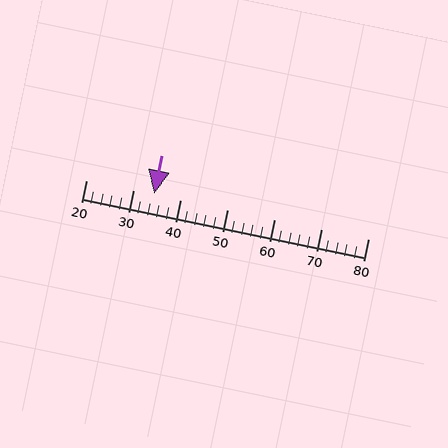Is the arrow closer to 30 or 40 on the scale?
The arrow is closer to 30.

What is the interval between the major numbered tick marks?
The major tick marks are spaced 10 units apart.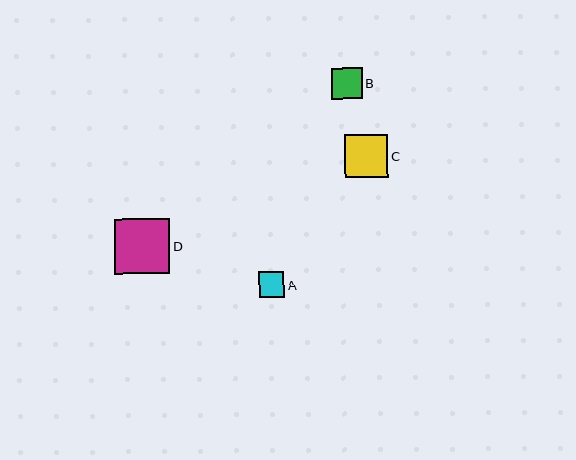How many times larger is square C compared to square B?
Square C is approximately 1.4 times the size of square B.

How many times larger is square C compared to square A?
Square C is approximately 1.7 times the size of square A.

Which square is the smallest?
Square A is the smallest with a size of approximately 25 pixels.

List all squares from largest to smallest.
From largest to smallest: D, C, B, A.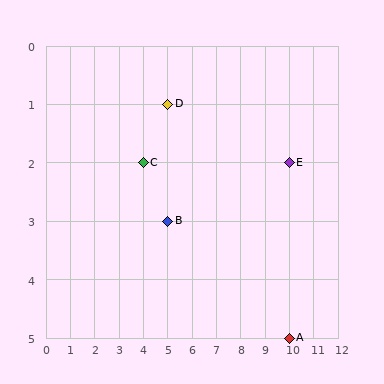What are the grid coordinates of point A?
Point A is at grid coordinates (10, 5).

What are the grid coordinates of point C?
Point C is at grid coordinates (4, 2).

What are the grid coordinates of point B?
Point B is at grid coordinates (5, 3).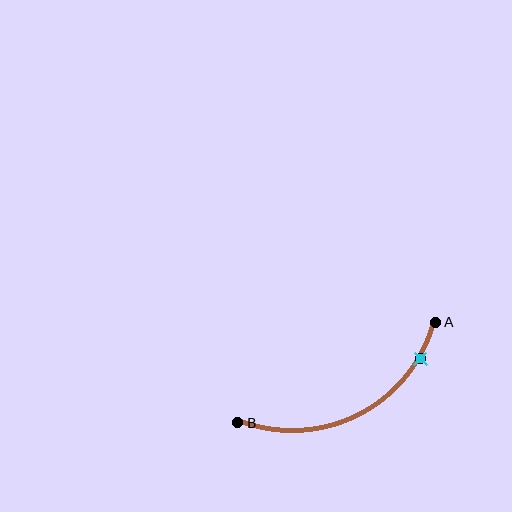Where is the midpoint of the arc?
The arc midpoint is the point on the curve farthest from the straight line joining A and B. It sits below that line.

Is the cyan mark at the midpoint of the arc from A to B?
No. The cyan mark lies on the arc but is closer to endpoint A. The arc midpoint would be at the point on the curve equidistant along the arc from both A and B.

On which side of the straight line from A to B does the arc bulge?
The arc bulges below the straight line connecting A and B.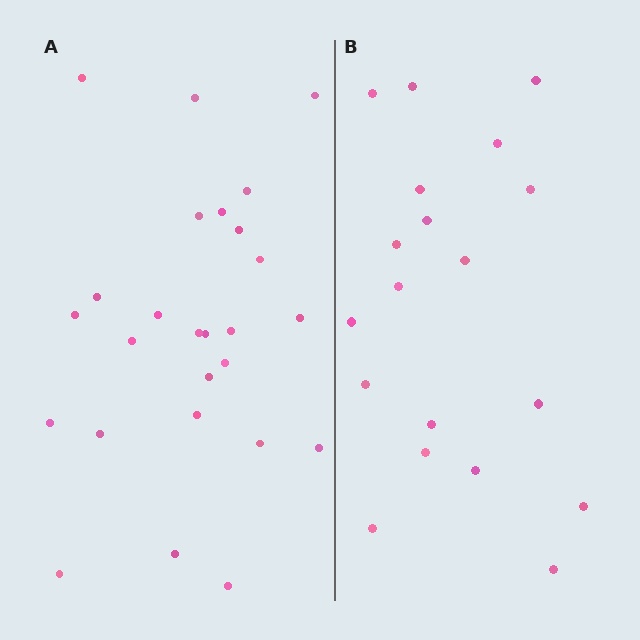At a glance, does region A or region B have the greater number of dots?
Region A (the left region) has more dots.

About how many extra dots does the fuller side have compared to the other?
Region A has roughly 8 or so more dots than region B.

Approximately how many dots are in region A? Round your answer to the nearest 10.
About 30 dots. (The exact count is 26, which rounds to 30.)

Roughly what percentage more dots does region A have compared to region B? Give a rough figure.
About 35% more.